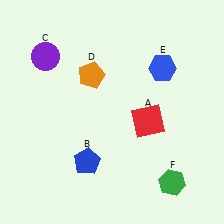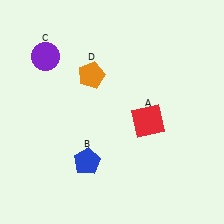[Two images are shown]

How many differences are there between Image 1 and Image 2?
There are 2 differences between the two images.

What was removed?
The green hexagon (F), the blue hexagon (E) were removed in Image 2.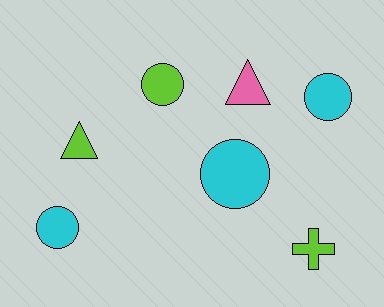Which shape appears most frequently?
Circle, with 4 objects.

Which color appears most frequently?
Cyan, with 3 objects.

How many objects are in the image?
There are 7 objects.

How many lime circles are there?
There is 1 lime circle.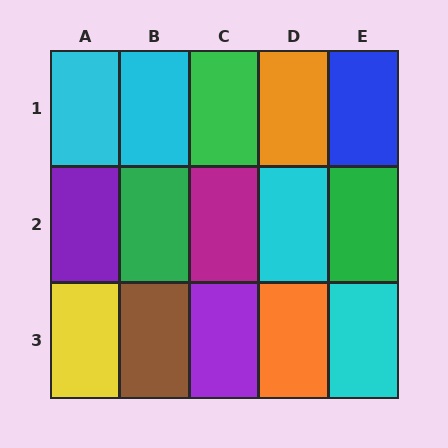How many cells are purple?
2 cells are purple.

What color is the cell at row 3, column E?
Cyan.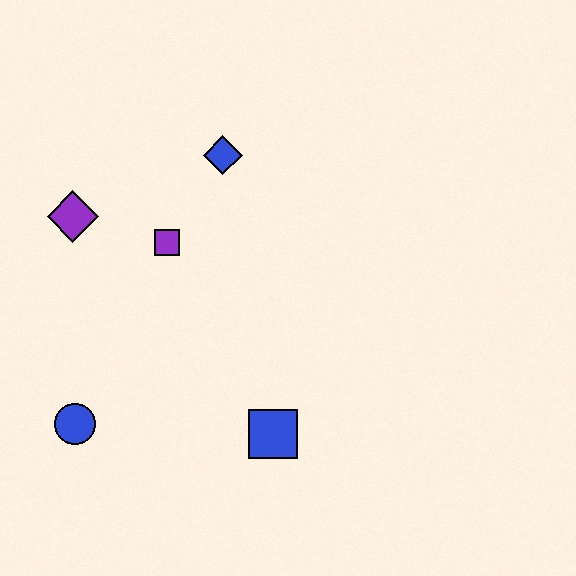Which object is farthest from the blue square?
The purple diamond is farthest from the blue square.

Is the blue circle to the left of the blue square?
Yes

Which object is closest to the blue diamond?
The purple square is closest to the blue diamond.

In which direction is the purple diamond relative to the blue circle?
The purple diamond is above the blue circle.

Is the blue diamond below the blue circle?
No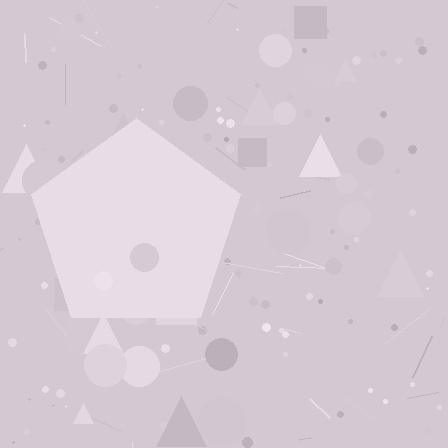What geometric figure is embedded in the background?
A pentagon is embedded in the background.